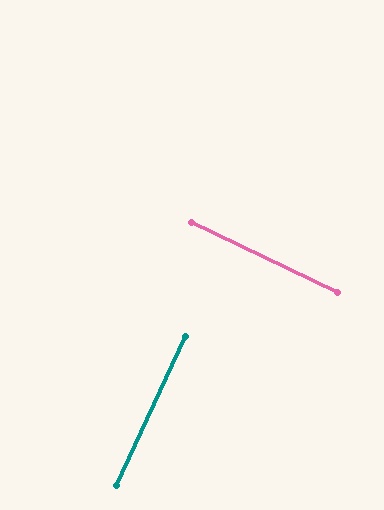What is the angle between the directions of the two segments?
Approximately 89 degrees.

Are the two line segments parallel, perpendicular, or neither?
Perpendicular — they meet at approximately 89°.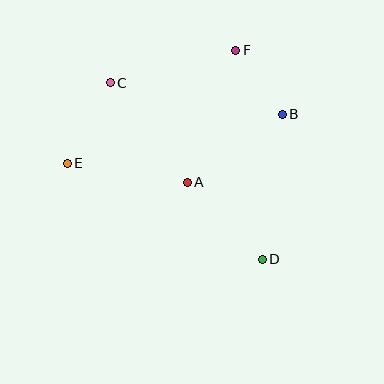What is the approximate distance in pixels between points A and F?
The distance between A and F is approximately 140 pixels.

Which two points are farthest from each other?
Points C and D are farthest from each other.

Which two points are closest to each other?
Points B and F are closest to each other.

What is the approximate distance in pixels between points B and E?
The distance between B and E is approximately 220 pixels.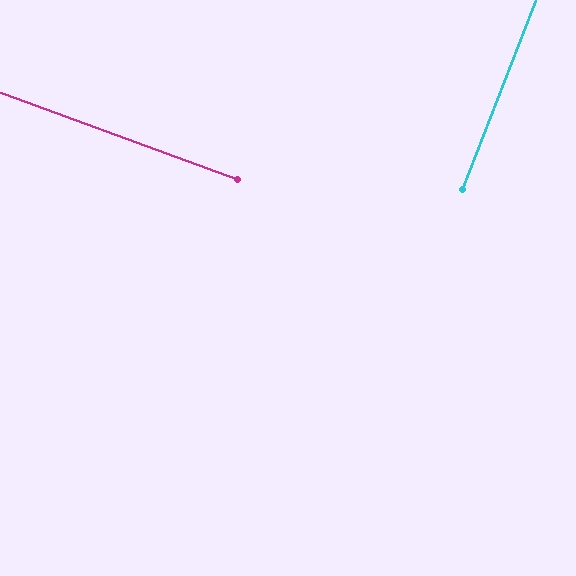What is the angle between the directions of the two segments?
Approximately 89 degrees.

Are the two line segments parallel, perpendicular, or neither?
Perpendicular — they meet at approximately 89°.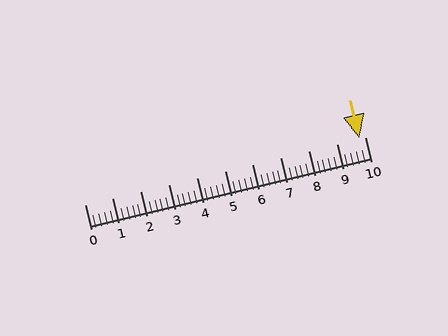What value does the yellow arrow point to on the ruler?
The yellow arrow points to approximately 9.8.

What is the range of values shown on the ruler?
The ruler shows values from 0 to 10.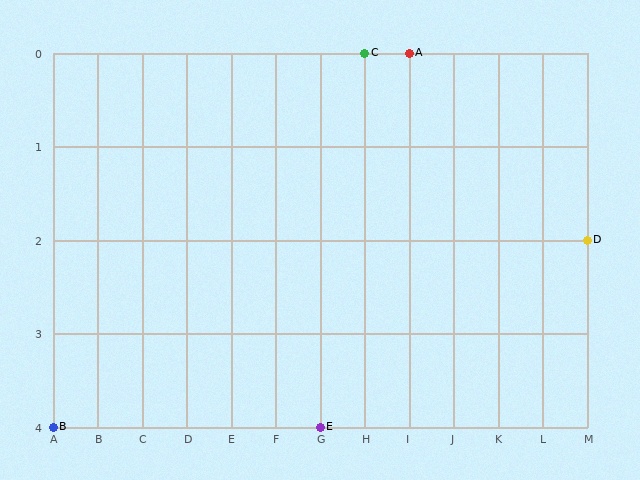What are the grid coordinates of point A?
Point A is at grid coordinates (I, 0).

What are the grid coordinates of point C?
Point C is at grid coordinates (H, 0).